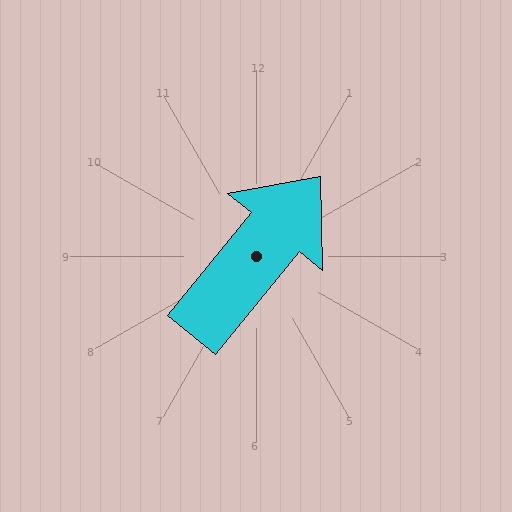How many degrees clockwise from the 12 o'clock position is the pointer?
Approximately 39 degrees.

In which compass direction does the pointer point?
Northeast.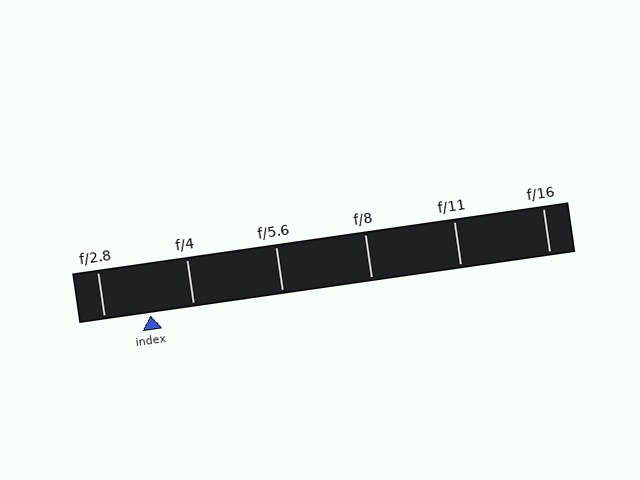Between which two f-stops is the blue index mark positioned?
The index mark is between f/2.8 and f/4.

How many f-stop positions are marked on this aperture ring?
There are 6 f-stop positions marked.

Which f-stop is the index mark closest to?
The index mark is closest to f/4.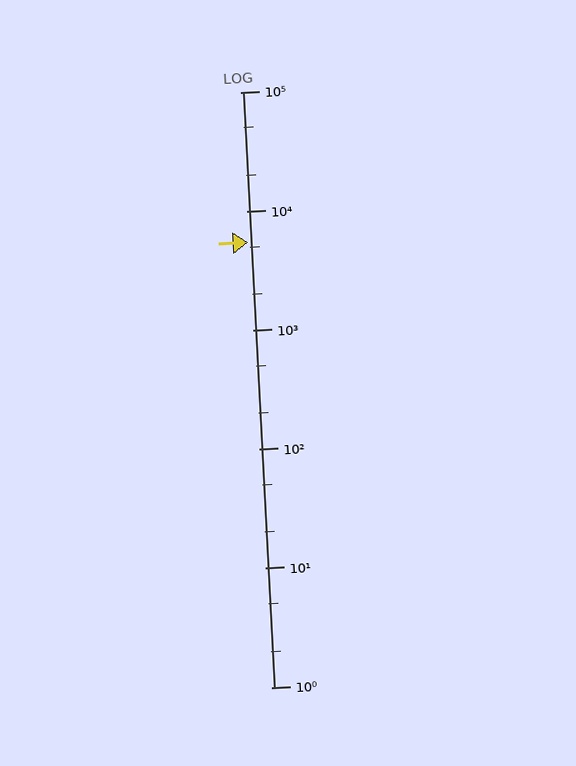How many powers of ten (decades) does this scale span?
The scale spans 5 decades, from 1 to 100000.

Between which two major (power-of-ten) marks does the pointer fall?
The pointer is between 1000 and 10000.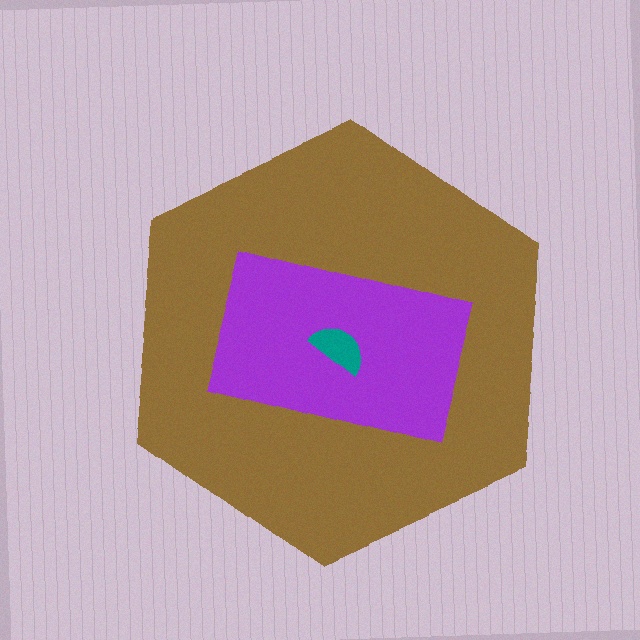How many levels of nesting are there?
3.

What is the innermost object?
The teal semicircle.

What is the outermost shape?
The brown hexagon.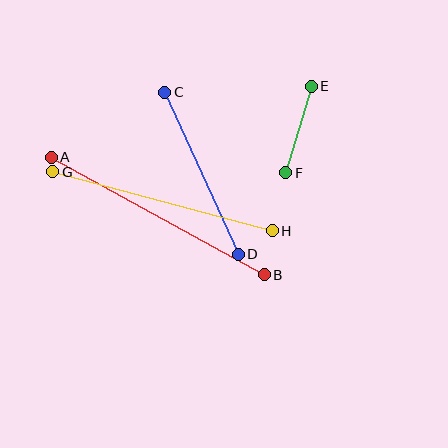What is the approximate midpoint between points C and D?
The midpoint is at approximately (202, 173) pixels.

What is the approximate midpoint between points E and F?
The midpoint is at approximately (299, 130) pixels.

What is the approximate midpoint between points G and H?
The midpoint is at approximately (162, 201) pixels.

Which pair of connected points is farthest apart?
Points A and B are farthest apart.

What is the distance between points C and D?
The distance is approximately 178 pixels.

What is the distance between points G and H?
The distance is approximately 227 pixels.